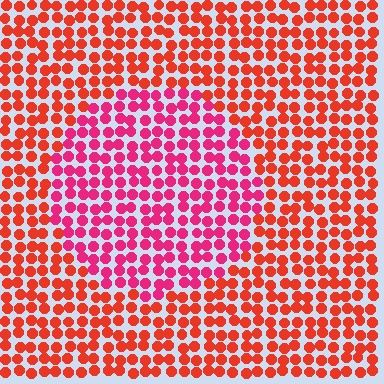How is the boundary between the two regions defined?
The boundary is defined purely by a slight shift in hue (about 33 degrees). Spacing, size, and orientation are identical on both sides.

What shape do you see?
I see a circle.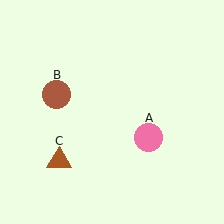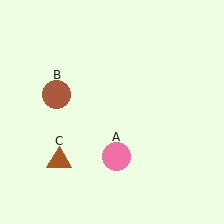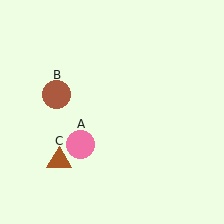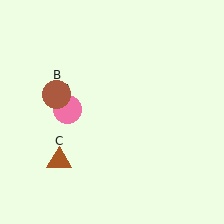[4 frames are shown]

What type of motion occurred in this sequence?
The pink circle (object A) rotated clockwise around the center of the scene.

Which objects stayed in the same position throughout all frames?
Brown circle (object B) and brown triangle (object C) remained stationary.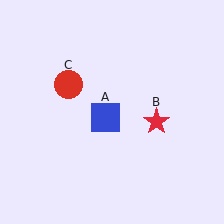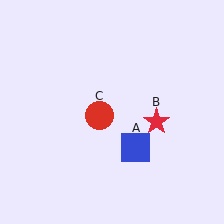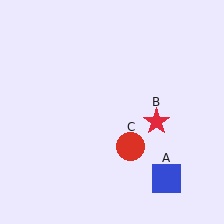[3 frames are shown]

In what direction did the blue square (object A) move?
The blue square (object A) moved down and to the right.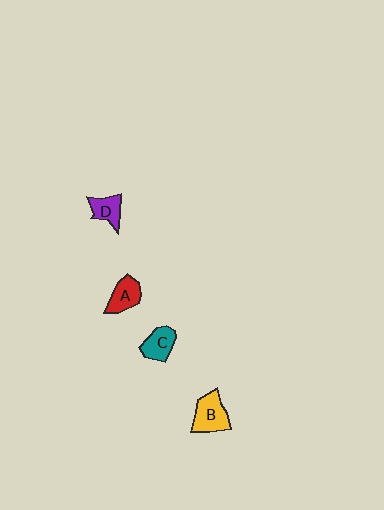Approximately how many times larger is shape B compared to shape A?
Approximately 1.4 times.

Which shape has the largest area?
Shape B (yellow).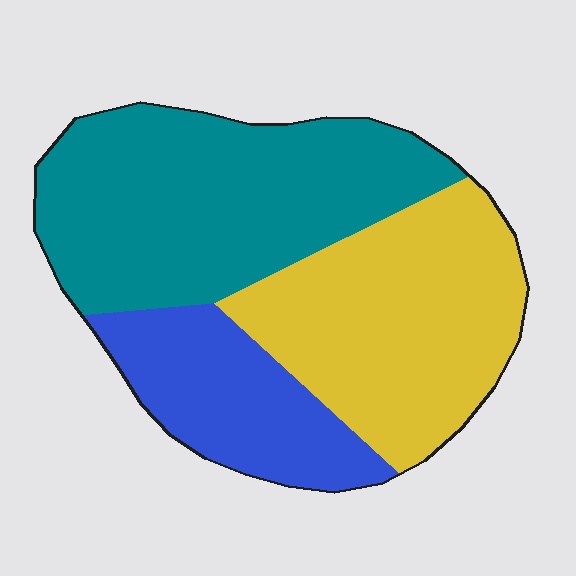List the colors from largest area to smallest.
From largest to smallest: teal, yellow, blue.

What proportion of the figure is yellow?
Yellow covers around 35% of the figure.